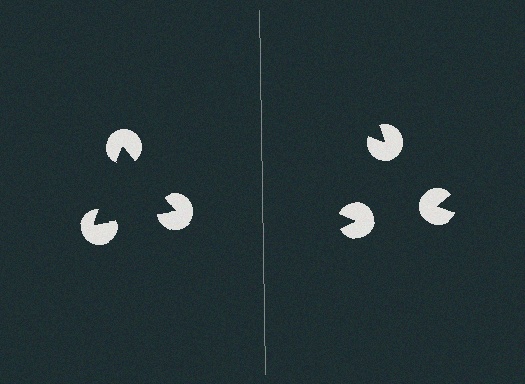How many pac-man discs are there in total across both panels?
6 — 3 on each side.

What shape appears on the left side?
An illusory triangle.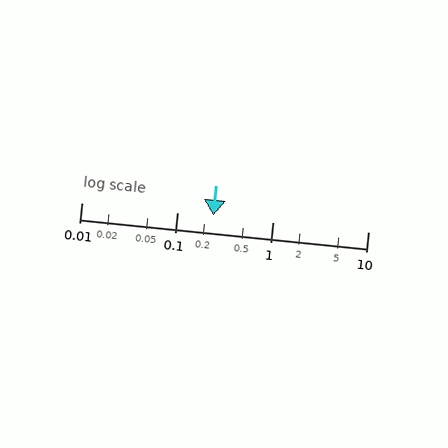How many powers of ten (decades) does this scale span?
The scale spans 3 decades, from 0.01 to 10.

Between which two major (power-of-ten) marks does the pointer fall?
The pointer is between 0.1 and 1.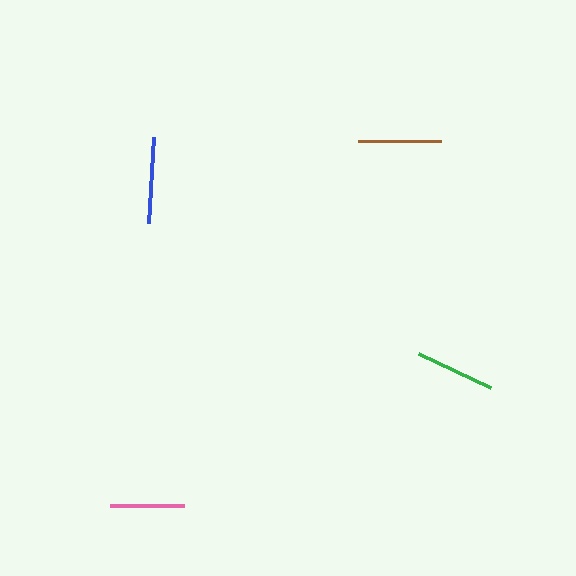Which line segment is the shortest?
The pink line is the shortest at approximately 74 pixels.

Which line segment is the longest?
The blue line is the longest at approximately 86 pixels.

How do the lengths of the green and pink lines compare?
The green and pink lines are approximately the same length.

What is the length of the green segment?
The green segment is approximately 79 pixels long.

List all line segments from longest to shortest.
From longest to shortest: blue, brown, green, pink.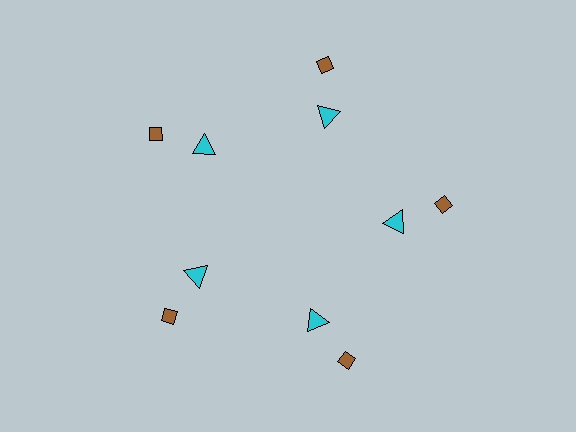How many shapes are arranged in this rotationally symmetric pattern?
There are 10 shapes, arranged in 5 groups of 2.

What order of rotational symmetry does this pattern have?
This pattern has 5-fold rotational symmetry.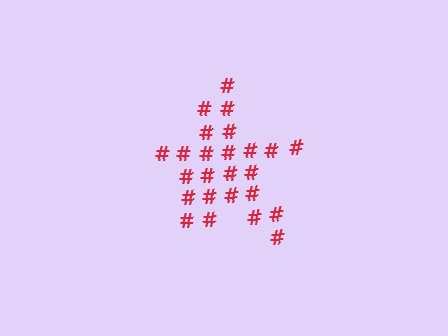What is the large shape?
The large shape is a star.